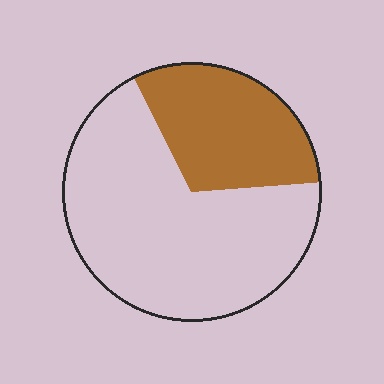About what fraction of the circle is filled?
About one third (1/3).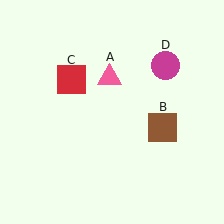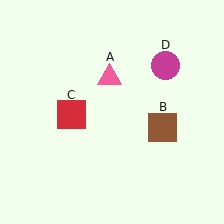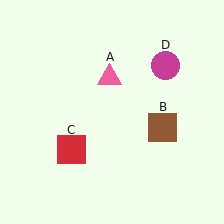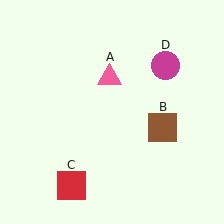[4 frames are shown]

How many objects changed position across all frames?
1 object changed position: red square (object C).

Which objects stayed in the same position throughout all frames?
Pink triangle (object A) and brown square (object B) and magenta circle (object D) remained stationary.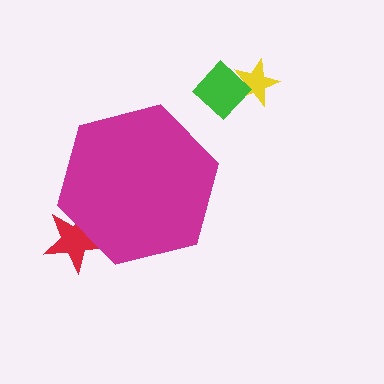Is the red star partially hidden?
Yes, the red star is partially hidden behind the magenta hexagon.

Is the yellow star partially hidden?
No, the yellow star is fully visible.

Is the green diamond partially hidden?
No, the green diamond is fully visible.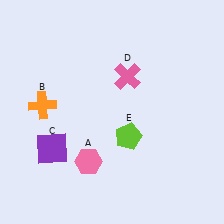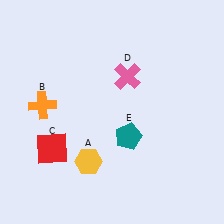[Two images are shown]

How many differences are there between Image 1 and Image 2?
There are 3 differences between the two images.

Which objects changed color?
A changed from pink to yellow. C changed from purple to red. E changed from lime to teal.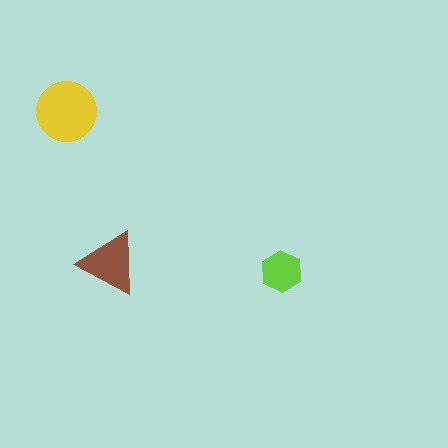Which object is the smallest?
The lime hexagon.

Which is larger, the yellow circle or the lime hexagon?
The yellow circle.